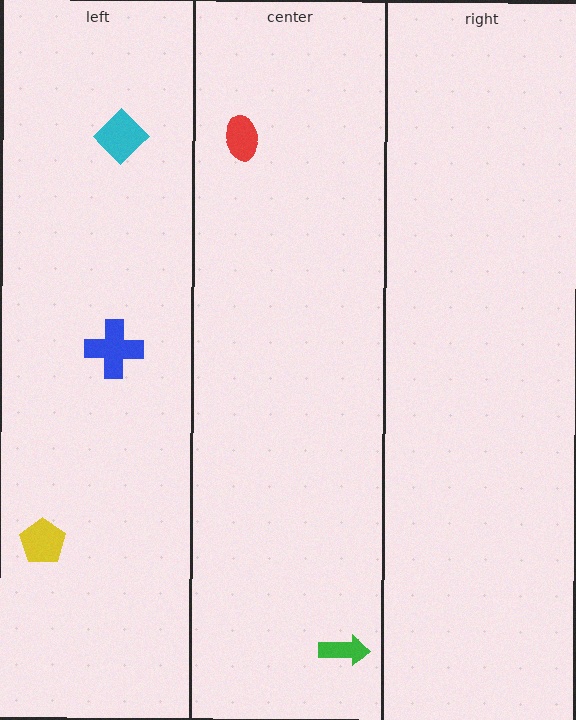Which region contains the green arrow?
The center region.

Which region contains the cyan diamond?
The left region.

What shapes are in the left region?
The yellow pentagon, the cyan diamond, the blue cross.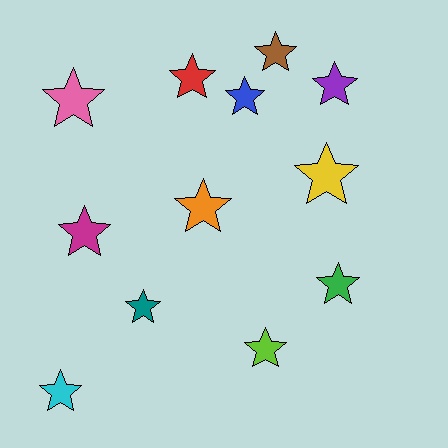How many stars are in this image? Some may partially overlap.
There are 12 stars.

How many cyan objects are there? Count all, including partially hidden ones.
There is 1 cyan object.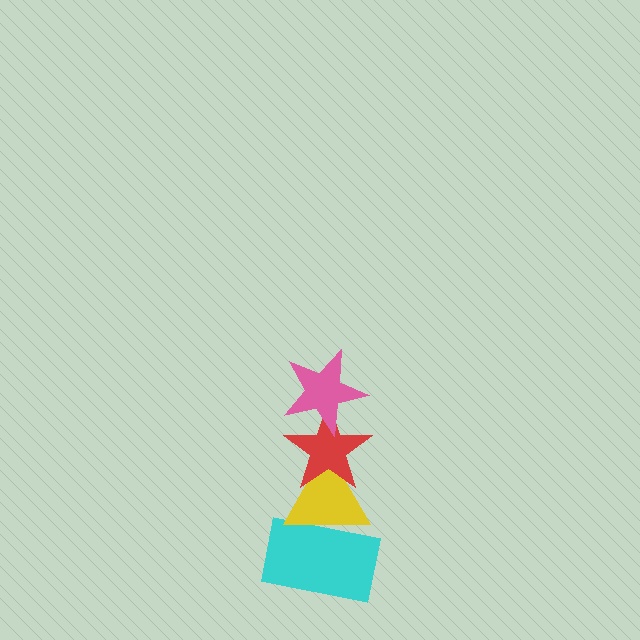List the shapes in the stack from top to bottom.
From top to bottom: the pink star, the red star, the yellow triangle, the cyan rectangle.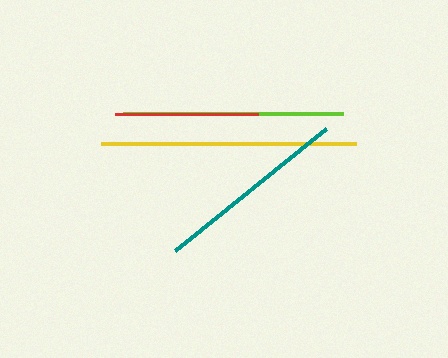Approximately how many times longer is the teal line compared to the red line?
The teal line is approximately 1.4 times the length of the red line.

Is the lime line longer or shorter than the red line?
The lime line is longer than the red line.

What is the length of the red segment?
The red segment is approximately 143 pixels long.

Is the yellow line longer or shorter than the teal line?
The yellow line is longer than the teal line.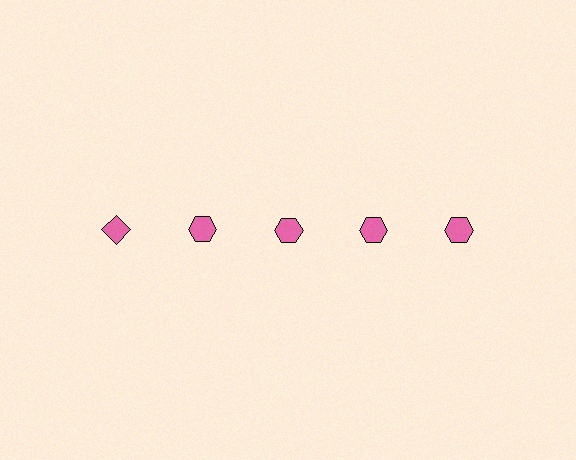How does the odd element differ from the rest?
It has a different shape: diamond instead of hexagon.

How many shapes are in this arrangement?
There are 5 shapes arranged in a grid pattern.